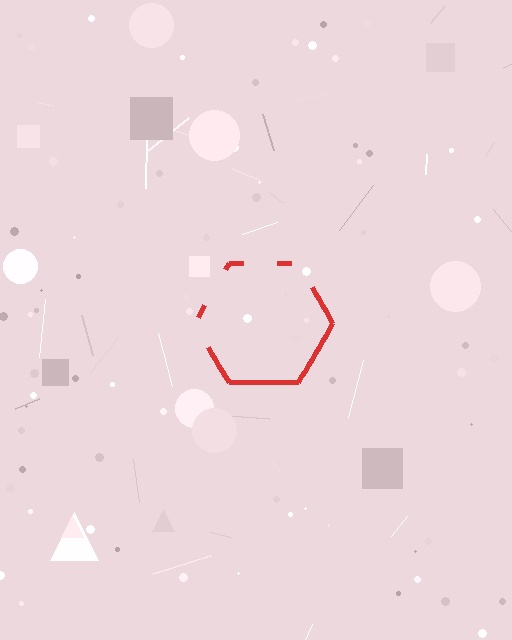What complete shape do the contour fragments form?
The contour fragments form a hexagon.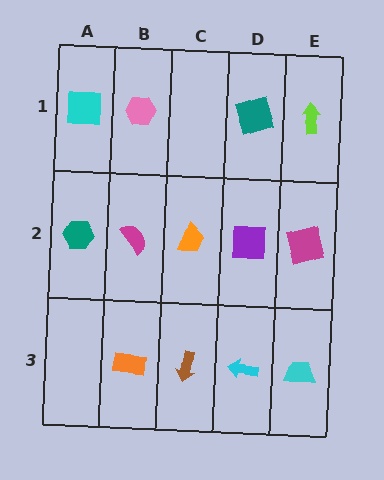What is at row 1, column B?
A pink hexagon.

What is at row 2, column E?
A magenta square.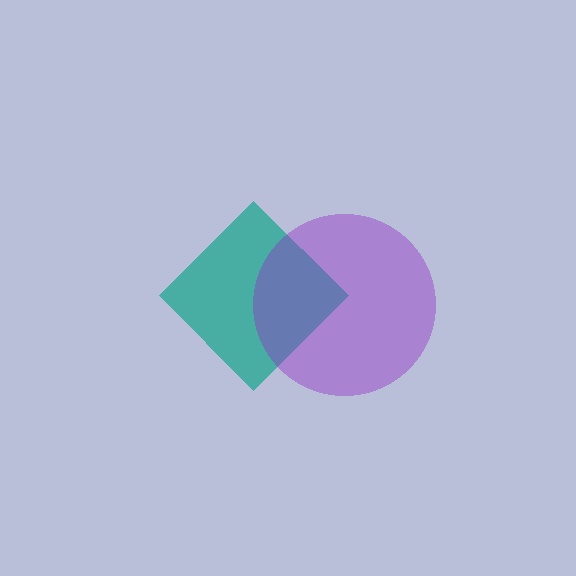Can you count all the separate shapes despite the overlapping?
Yes, there are 2 separate shapes.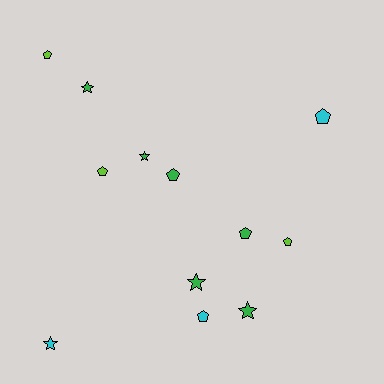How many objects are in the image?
There are 12 objects.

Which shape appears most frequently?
Pentagon, with 7 objects.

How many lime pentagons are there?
There are 3 lime pentagons.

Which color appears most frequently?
Green, with 6 objects.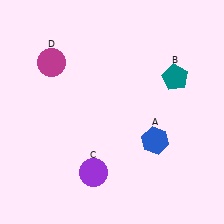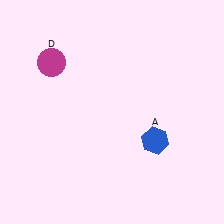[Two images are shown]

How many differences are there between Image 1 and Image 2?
There are 2 differences between the two images.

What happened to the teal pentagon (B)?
The teal pentagon (B) was removed in Image 2. It was in the top-right area of Image 1.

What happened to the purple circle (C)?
The purple circle (C) was removed in Image 2. It was in the bottom-left area of Image 1.